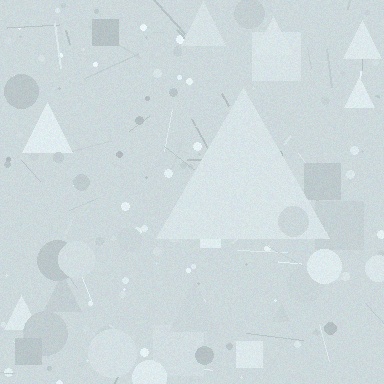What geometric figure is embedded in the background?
A triangle is embedded in the background.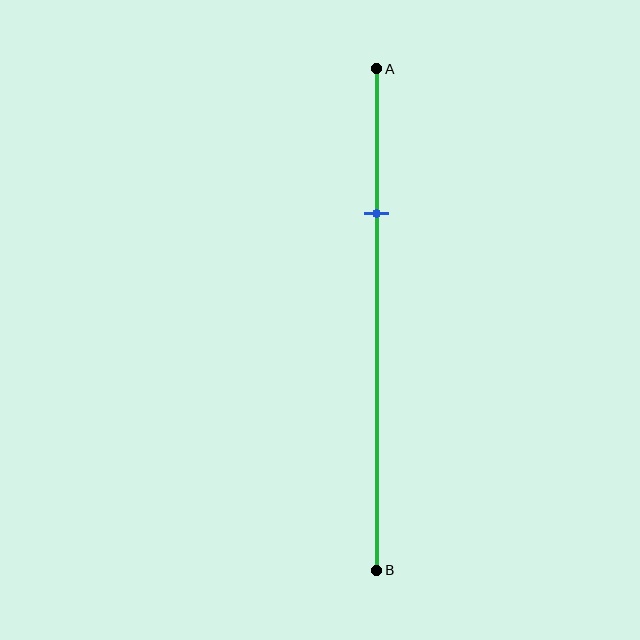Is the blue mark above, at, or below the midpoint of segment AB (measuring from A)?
The blue mark is above the midpoint of segment AB.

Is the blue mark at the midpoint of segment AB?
No, the mark is at about 30% from A, not at the 50% midpoint.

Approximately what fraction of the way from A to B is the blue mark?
The blue mark is approximately 30% of the way from A to B.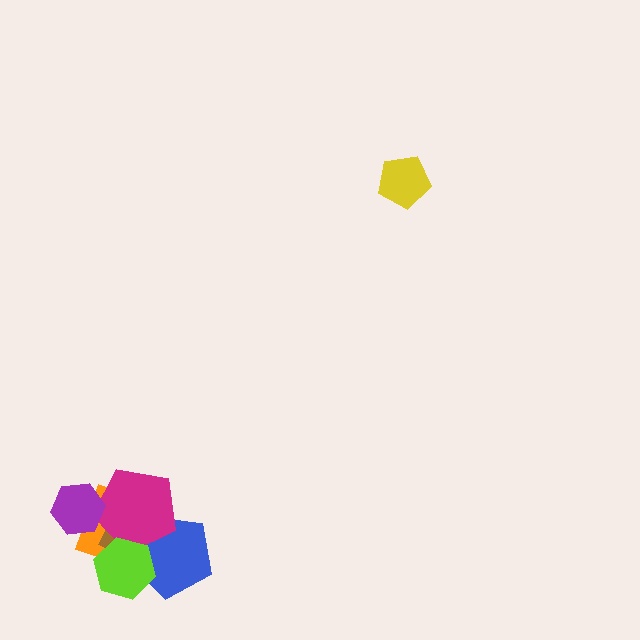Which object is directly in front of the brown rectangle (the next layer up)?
The blue pentagon is directly in front of the brown rectangle.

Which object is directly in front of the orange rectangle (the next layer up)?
The brown rectangle is directly in front of the orange rectangle.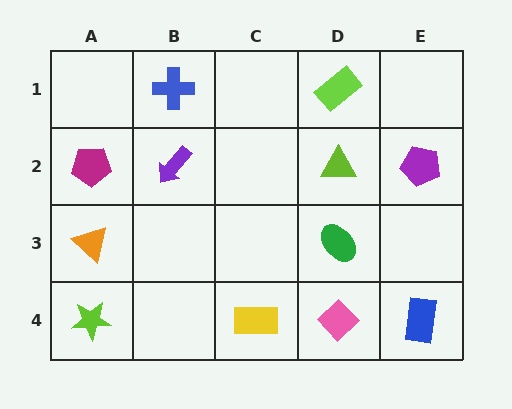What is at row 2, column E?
A purple pentagon.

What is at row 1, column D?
A lime rectangle.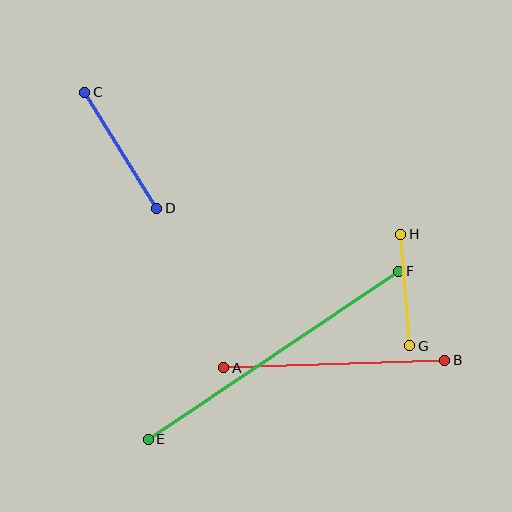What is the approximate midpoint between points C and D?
The midpoint is at approximately (121, 150) pixels.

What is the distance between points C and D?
The distance is approximately 137 pixels.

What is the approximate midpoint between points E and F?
The midpoint is at approximately (273, 355) pixels.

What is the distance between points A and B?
The distance is approximately 221 pixels.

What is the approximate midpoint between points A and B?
The midpoint is at approximately (334, 364) pixels.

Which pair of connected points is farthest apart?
Points E and F are farthest apart.